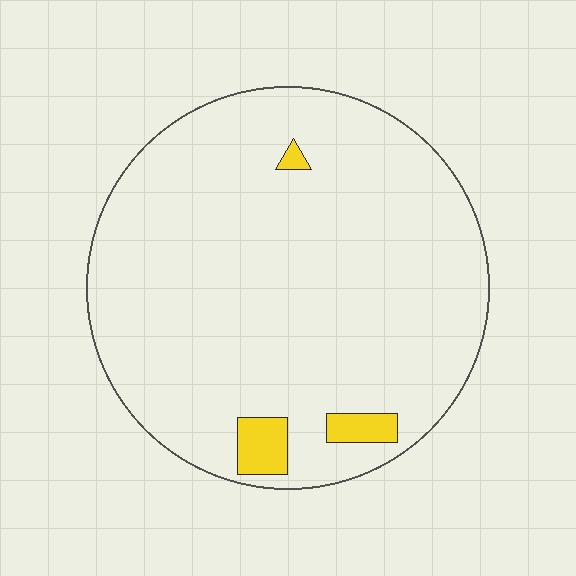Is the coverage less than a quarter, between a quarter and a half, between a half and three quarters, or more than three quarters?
Less than a quarter.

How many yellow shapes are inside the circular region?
3.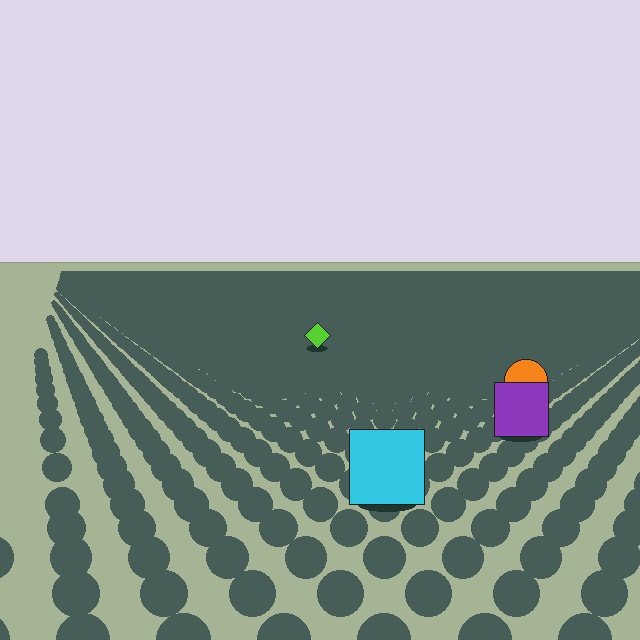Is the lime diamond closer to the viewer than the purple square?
No. The purple square is closer — you can tell from the texture gradient: the ground texture is coarser near it.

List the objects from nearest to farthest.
From nearest to farthest: the cyan square, the purple square, the orange circle, the lime diamond.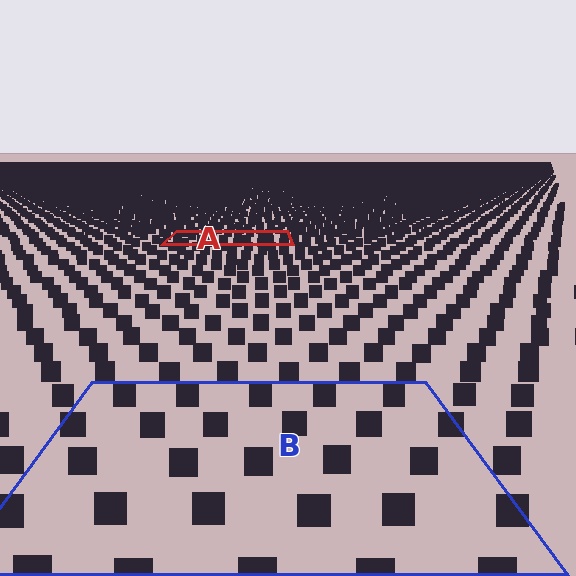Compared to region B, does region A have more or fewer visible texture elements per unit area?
Region A has more texture elements per unit area — they are packed more densely because it is farther away.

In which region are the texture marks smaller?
The texture marks are smaller in region A, because it is farther away.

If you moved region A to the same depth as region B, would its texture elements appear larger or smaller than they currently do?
They would appear larger. At a closer depth, the same texture elements are projected at a bigger on-screen size.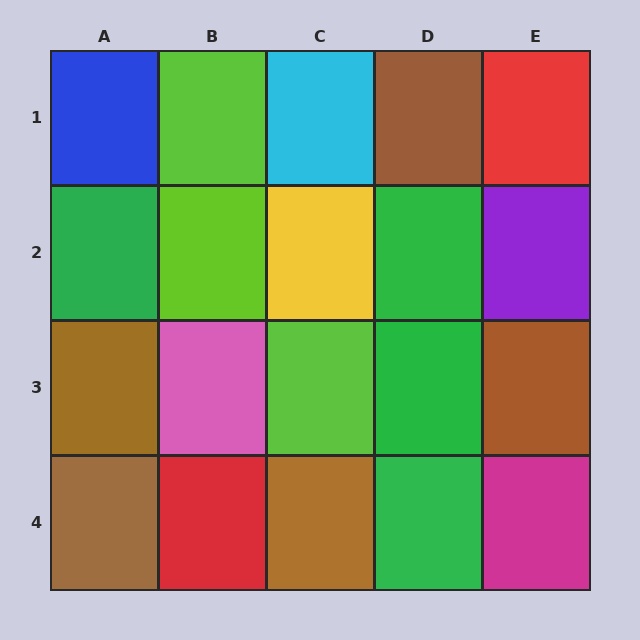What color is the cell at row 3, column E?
Brown.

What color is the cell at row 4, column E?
Magenta.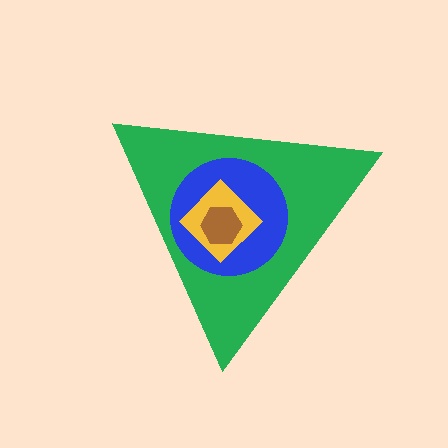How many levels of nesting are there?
4.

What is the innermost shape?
The brown hexagon.